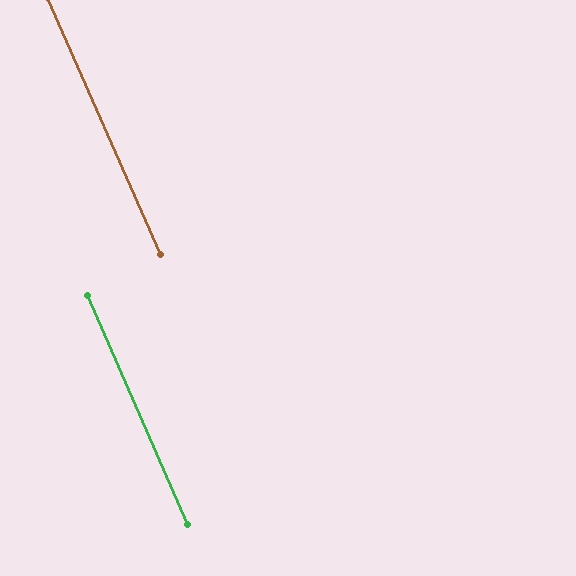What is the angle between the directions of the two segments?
Approximately 0 degrees.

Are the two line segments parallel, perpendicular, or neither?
Parallel — their directions differ by only 0.2°.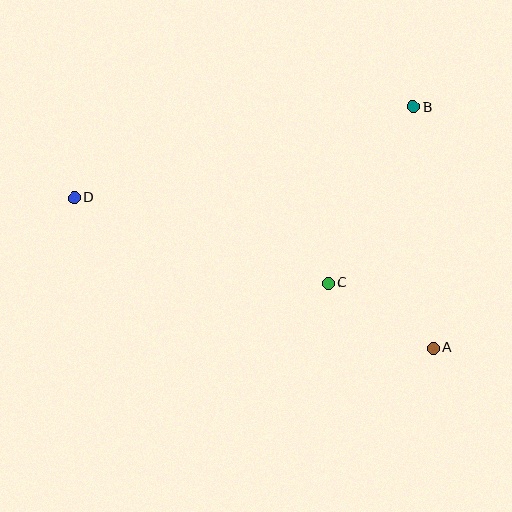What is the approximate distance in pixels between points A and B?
The distance between A and B is approximately 242 pixels.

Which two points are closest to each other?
Points A and C are closest to each other.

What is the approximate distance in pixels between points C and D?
The distance between C and D is approximately 268 pixels.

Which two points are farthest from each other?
Points A and D are farthest from each other.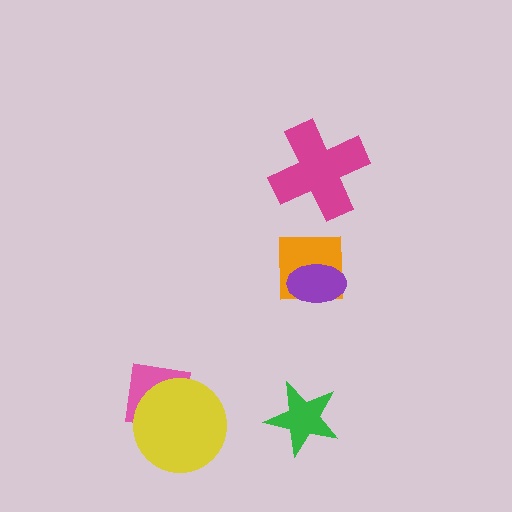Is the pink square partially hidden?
Yes, it is partially covered by another shape.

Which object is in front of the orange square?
The purple ellipse is in front of the orange square.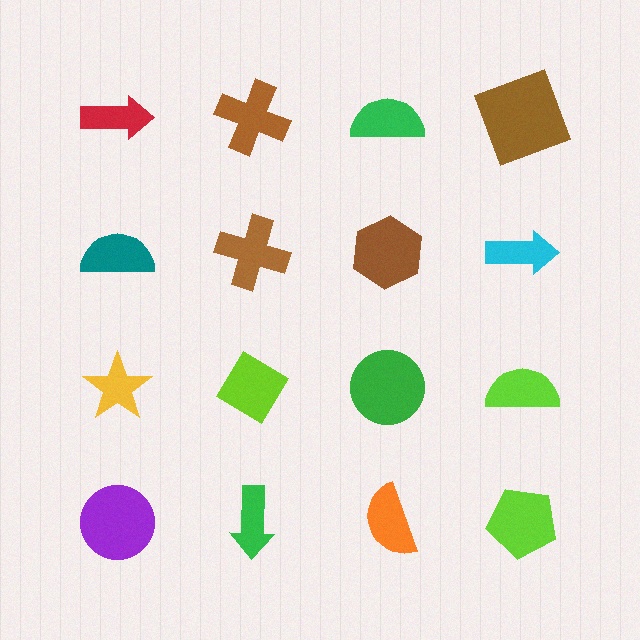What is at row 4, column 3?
An orange semicircle.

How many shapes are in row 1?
4 shapes.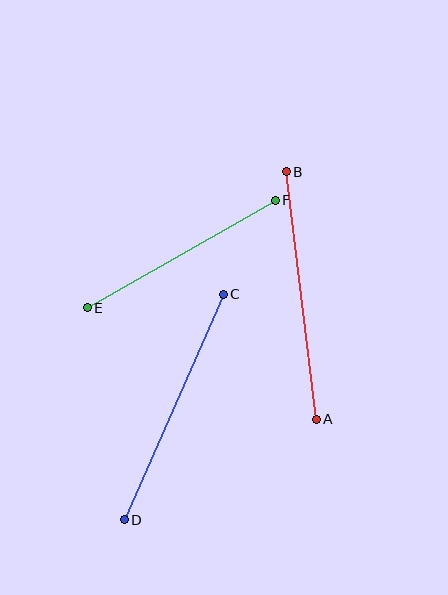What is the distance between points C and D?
The distance is approximately 246 pixels.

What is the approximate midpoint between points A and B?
The midpoint is at approximately (301, 296) pixels.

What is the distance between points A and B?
The distance is approximately 249 pixels.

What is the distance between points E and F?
The distance is approximately 216 pixels.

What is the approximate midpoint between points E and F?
The midpoint is at approximately (181, 254) pixels.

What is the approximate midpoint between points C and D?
The midpoint is at approximately (174, 407) pixels.